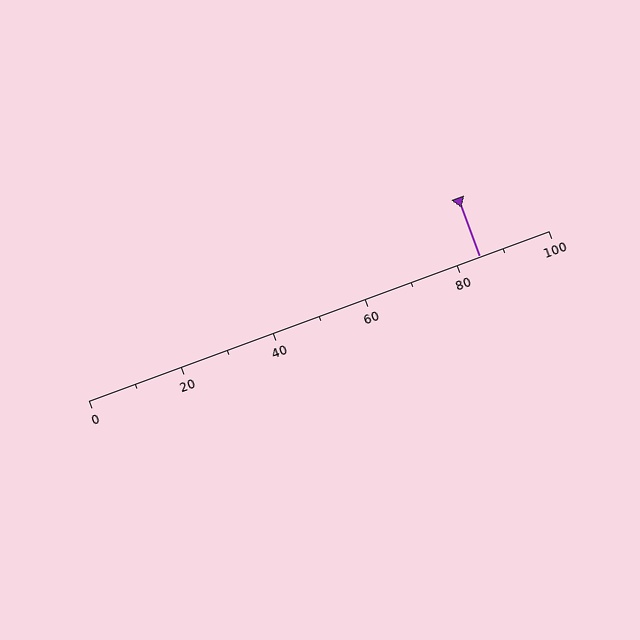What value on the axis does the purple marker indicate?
The marker indicates approximately 85.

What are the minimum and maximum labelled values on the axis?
The axis runs from 0 to 100.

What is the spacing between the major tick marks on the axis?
The major ticks are spaced 20 apart.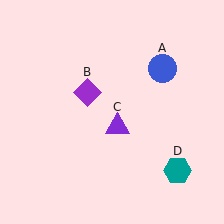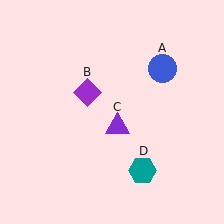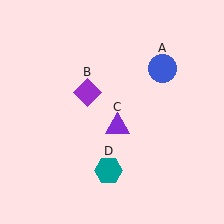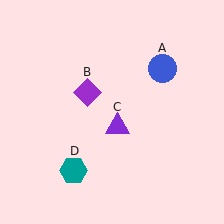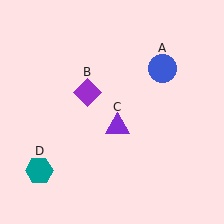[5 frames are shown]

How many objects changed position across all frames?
1 object changed position: teal hexagon (object D).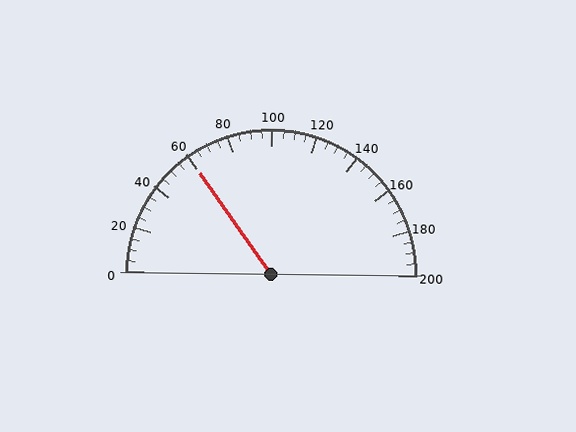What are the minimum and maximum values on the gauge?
The gauge ranges from 0 to 200.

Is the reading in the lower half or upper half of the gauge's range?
The reading is in the lower half of the range (0 to 200).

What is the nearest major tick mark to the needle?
The nearest major tick mark is 60.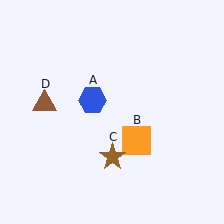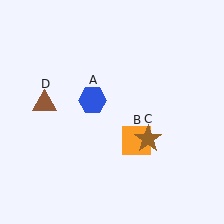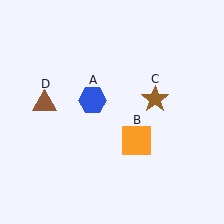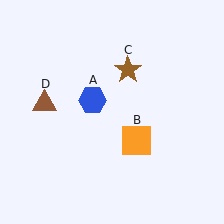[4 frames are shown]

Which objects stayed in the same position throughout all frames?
Blue hexagon (object A) and orange square (object B) and brown triangle (object D) remained stationary.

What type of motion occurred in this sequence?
The brown star (object C) rotated counterclockwise around the center of the scene.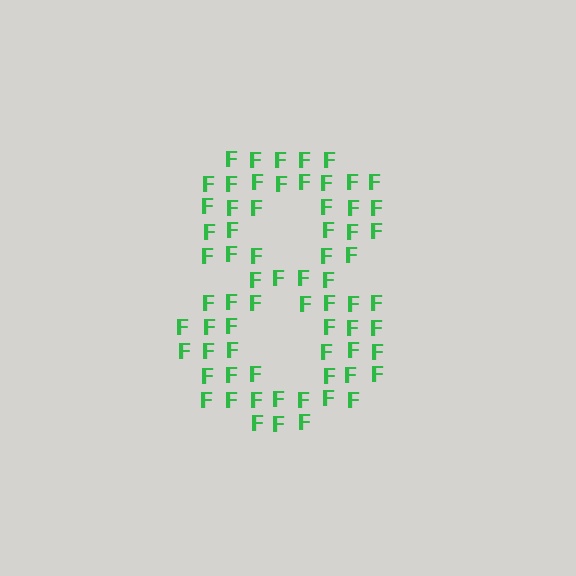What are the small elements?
The small elements are letter F's.